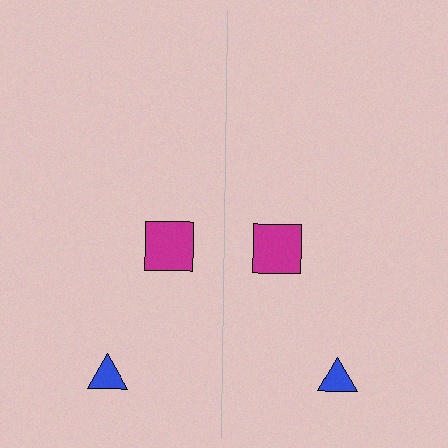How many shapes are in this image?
There are 4 shapes in this image.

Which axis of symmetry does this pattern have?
The pattern has a vertical axis of symmetry running through the center of the image.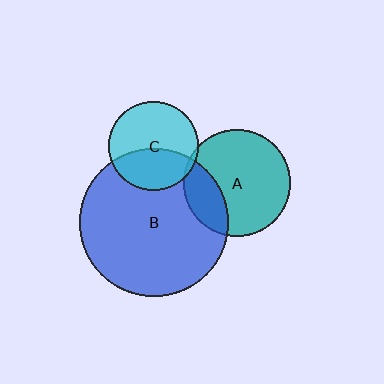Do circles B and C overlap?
Yes.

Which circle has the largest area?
Circle B (blue).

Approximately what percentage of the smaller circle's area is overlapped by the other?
Approximately 40%.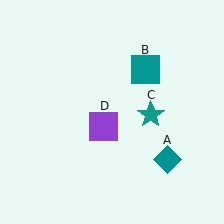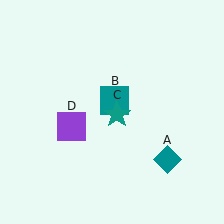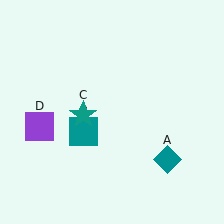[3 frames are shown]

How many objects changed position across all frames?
3 objects changed position: teal square (object B), teal star (object C), purple square (object D).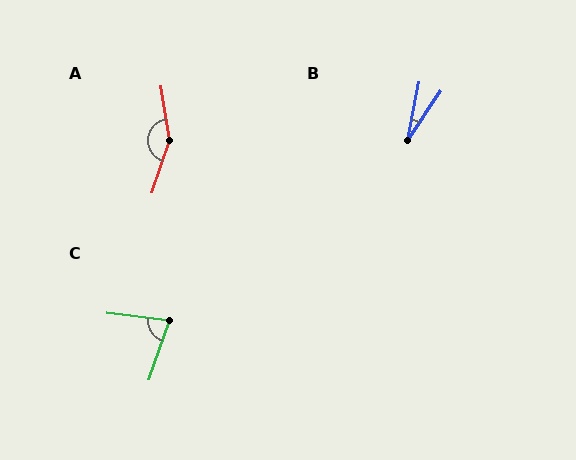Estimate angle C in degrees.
Approximately 77 degrees.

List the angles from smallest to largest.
B (23°), C (77°), A (153°).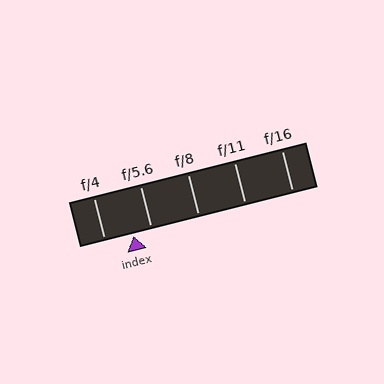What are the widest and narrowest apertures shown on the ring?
The widest aperture shown is f/4 and the narrowest is f/16.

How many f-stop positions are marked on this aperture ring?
There are 5 f-stop positions marked.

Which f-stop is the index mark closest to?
The index mark is closest to f/5.6.